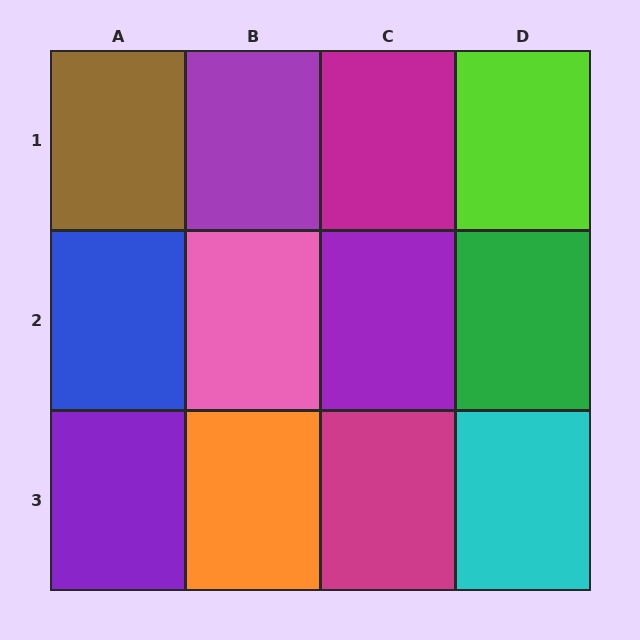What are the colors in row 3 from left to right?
Purple, orange, magenta, cyan.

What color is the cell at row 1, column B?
Purple.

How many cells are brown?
1 cell is brown.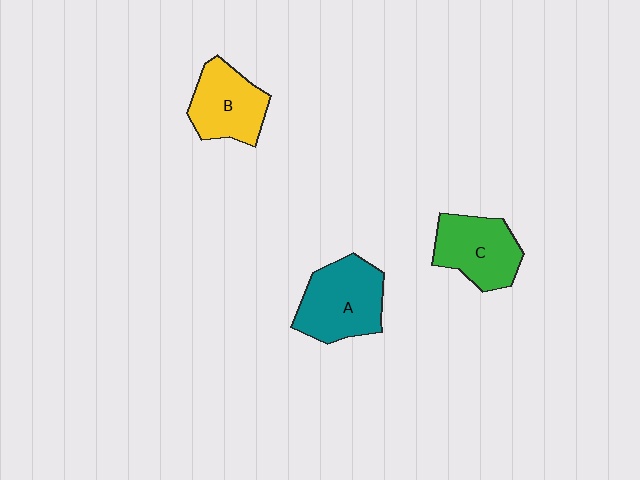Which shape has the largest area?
Shape A (teal).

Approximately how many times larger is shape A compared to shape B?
Approximately 1.2 times.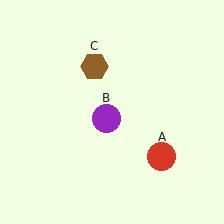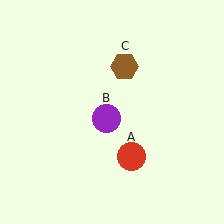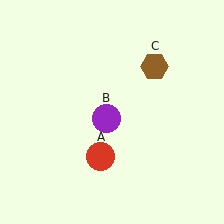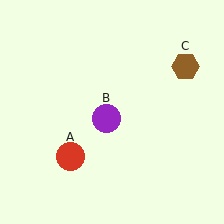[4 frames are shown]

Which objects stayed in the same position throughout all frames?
Purple circle (object B) remained stationary.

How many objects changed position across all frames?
2 objects changed position: red circle (object A), brown hexagon (object C).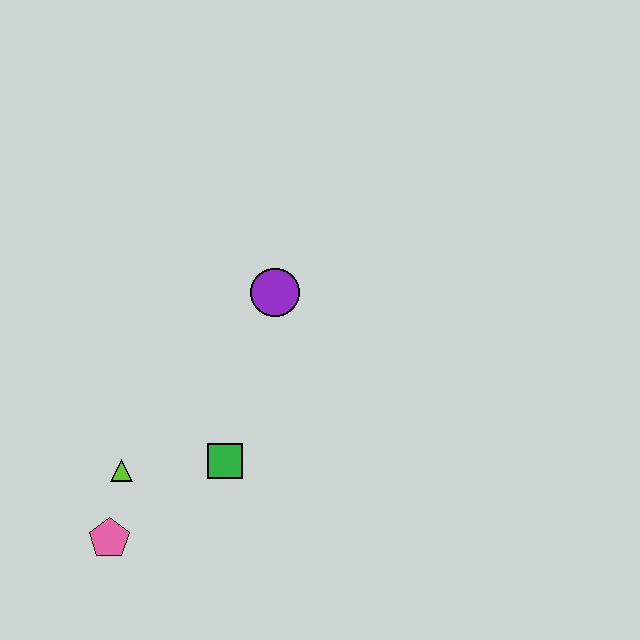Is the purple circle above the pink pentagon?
Yes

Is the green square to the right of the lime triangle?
Yes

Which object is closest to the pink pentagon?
The lime triangle is closest to the pink pentagon.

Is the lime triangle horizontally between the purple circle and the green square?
No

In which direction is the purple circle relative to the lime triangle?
The purple circle is above the lime triangle.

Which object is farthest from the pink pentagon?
The purple circle is farthest from the pink pentagon.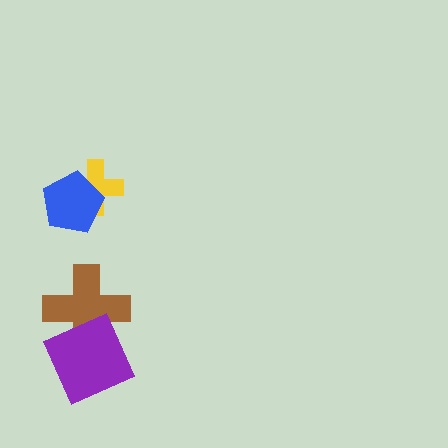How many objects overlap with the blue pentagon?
1 object overlaps with the blue pentagon.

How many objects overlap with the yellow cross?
1 object overlaps with the yellow cross.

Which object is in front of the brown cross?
The purple diamond is in front of the brown cross.